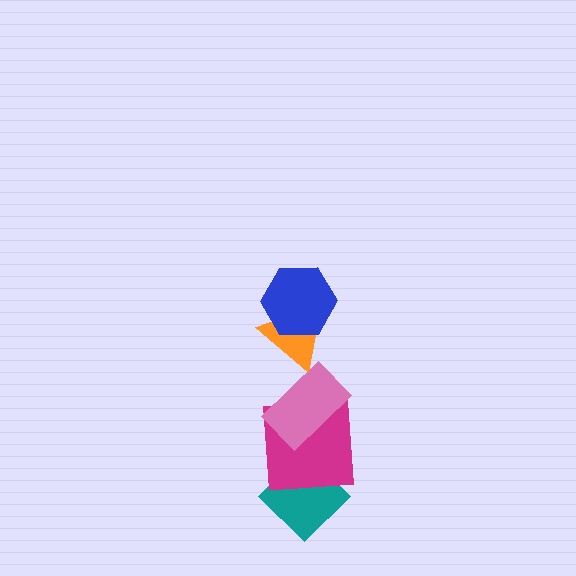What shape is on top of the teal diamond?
The magenta square is on top of the teal diamond.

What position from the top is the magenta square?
The magenta square is 4th from the top.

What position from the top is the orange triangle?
The orange triangle is 2nd from the top.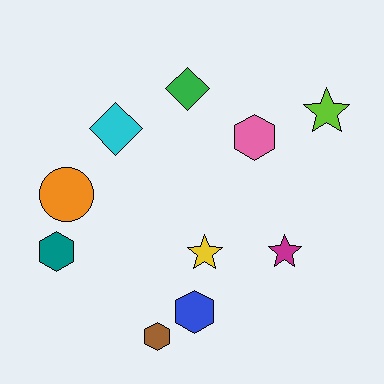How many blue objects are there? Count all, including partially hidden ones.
There is 1 blue object.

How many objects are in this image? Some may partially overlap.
There are 10 objects.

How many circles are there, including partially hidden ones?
There is 1 circle.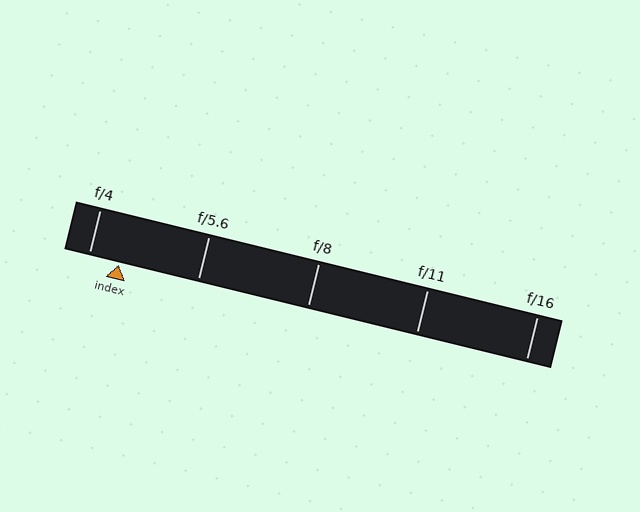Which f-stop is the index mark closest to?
The index mark is closest to f/4.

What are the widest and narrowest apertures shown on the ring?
The widest aperture shown is f/4 and the narrowest is f/16.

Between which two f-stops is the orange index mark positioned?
The index mark is between f/4 and f/5.6.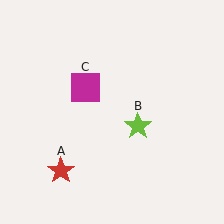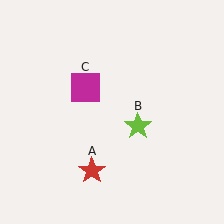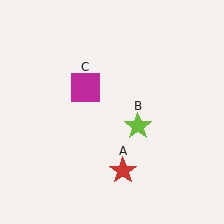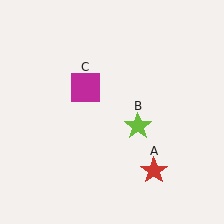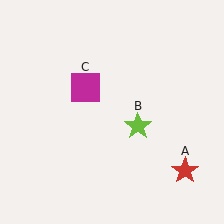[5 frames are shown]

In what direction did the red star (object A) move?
The red star (object A) moved right.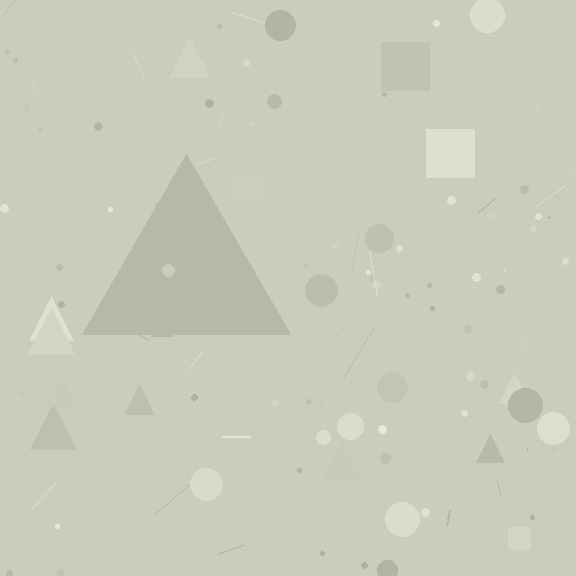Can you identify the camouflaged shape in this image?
The camouflaged shape is a triangle.